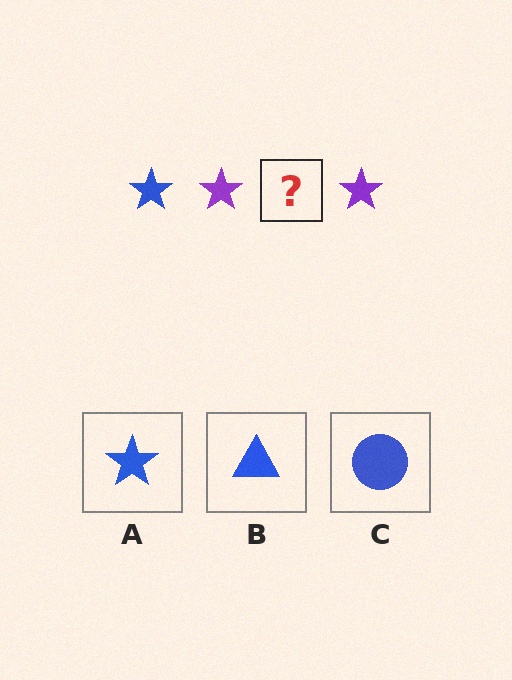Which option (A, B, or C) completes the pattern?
A.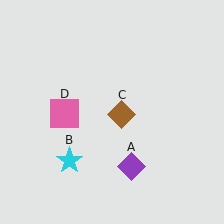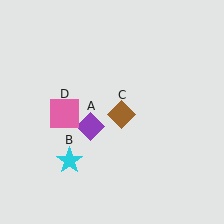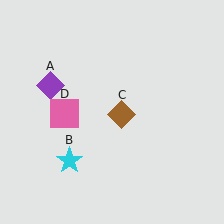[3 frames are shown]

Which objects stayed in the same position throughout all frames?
Cyan star (object B) and brown diamond (object C) and pink square (object D) remained stationary.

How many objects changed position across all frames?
1 object changed position: purple diamond (object A).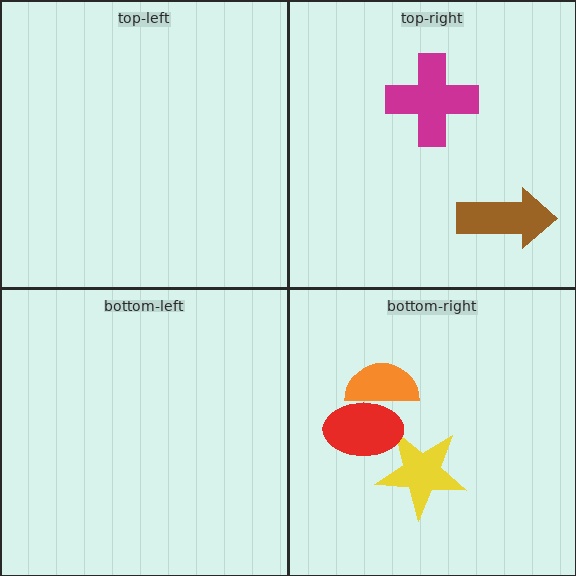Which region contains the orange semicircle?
The bottom-right region.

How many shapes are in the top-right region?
2.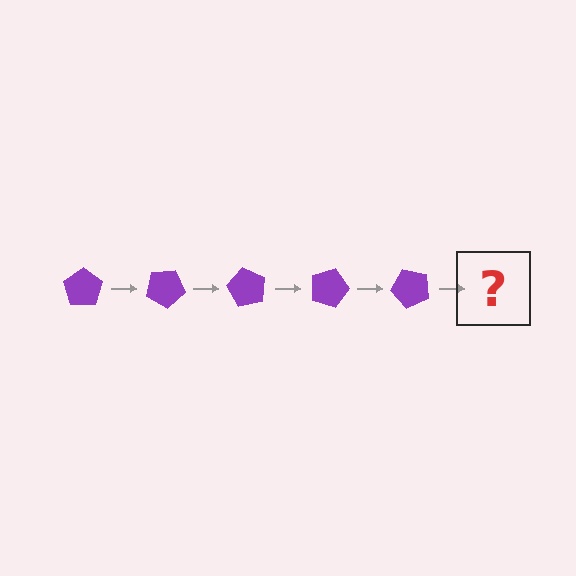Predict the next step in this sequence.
The next step is a purple pentagon rotated 150 degrees.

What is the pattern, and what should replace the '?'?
The pattern is that the pentagon rotates 30 degrees each step. The '?' should be a purple pentagon rotated 150 degrees.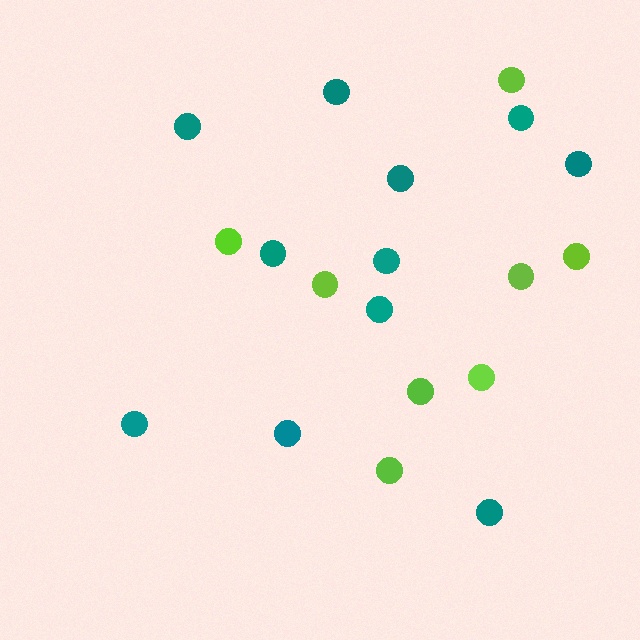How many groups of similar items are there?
There are 2 groups: one group of teal circles (11) and one group of lime circles (8).